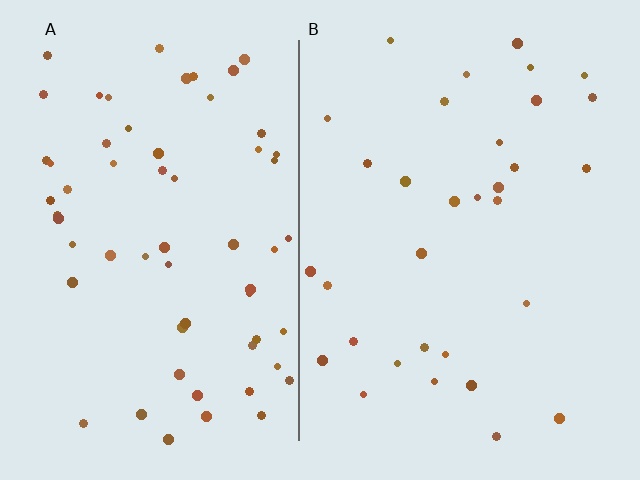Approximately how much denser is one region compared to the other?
Approximately 1.9× — region A over region B.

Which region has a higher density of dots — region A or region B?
A (the left).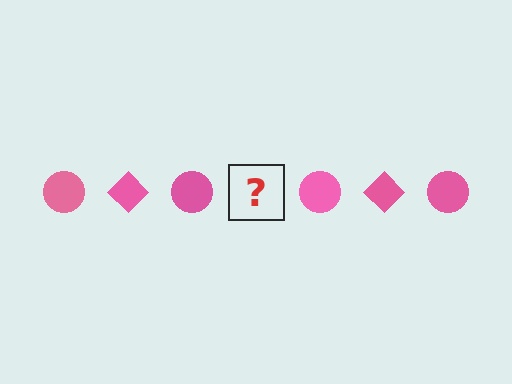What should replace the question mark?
The question mark should be replaced with a pink diamond.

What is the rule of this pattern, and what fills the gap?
The rule is that the pattern cycles through circle, diamond shapes in pink. The gap should be filled with a pink diamond.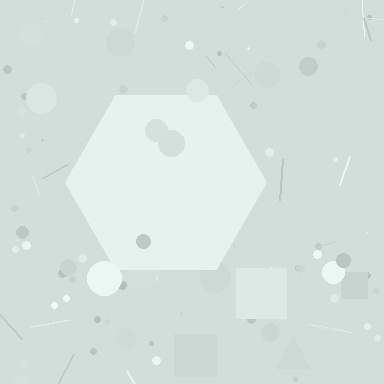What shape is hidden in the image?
A hexagon is hidden in the image.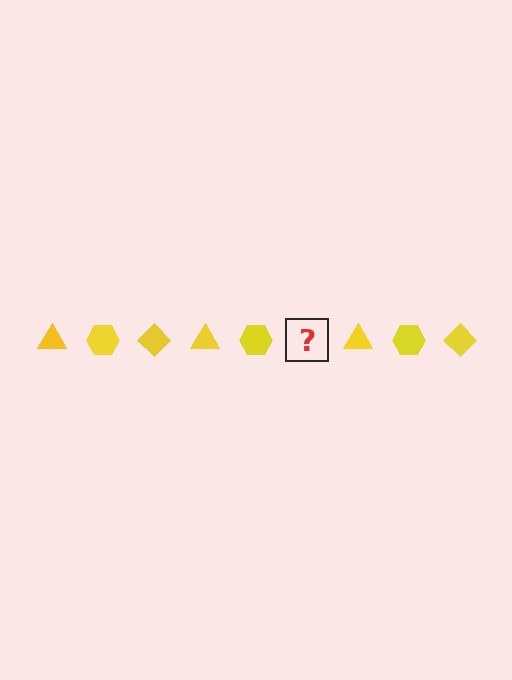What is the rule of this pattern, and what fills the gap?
The rule is that the pattern cycles through triangle, hexagon, diamond shapes in yellow. The gap should be filled with a yellow diamond.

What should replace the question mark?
The question mark should be replaced with a yellow diamond.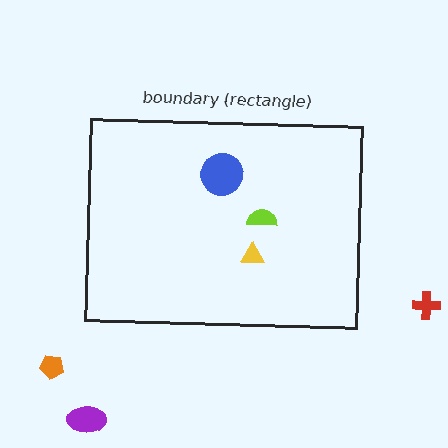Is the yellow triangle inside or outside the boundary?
Inside.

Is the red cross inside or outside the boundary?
Outside.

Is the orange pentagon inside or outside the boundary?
Outside.